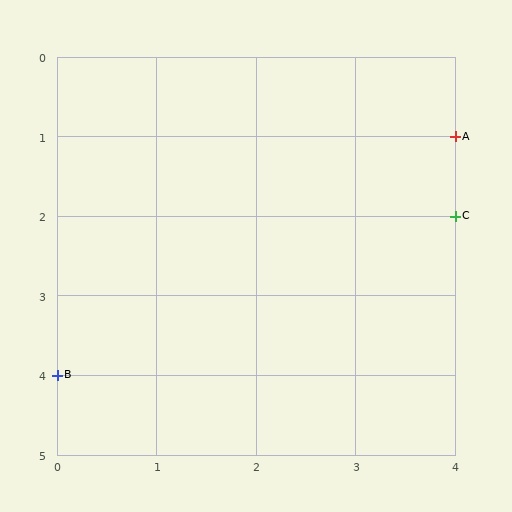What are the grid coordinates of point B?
Point B is at grid coordinates (0, 4).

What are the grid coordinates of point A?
Point A is at grid coordinates (4, 1).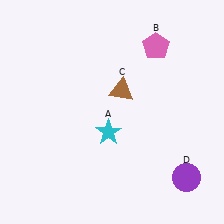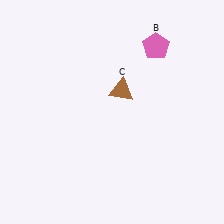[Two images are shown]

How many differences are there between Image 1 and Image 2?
There are 2 differences between the two images.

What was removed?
The cyan star (A), the purple circle (D) were removed in Image 2.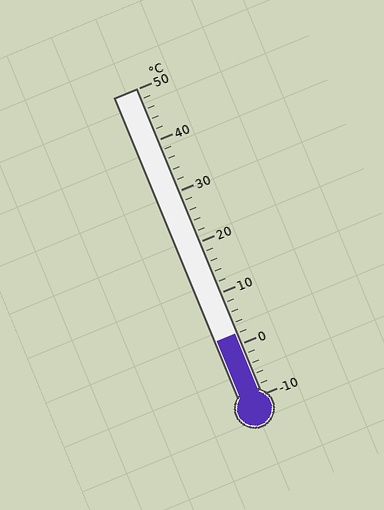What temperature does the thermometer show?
The thermometer shows approximately 2°C.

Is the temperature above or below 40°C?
The temperature is below 40°C.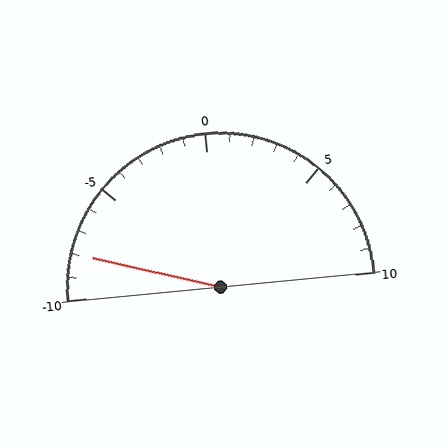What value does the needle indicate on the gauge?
The needle indicates approximately -8.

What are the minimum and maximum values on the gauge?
The gauge ranges from -10 to 10.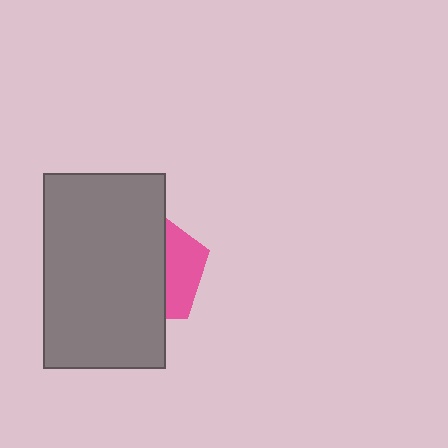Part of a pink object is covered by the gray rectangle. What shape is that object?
It is a pentagon.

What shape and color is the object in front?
The object in front is a gray rectangle.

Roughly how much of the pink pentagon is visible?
A small part of it is visible (roughly 33%).